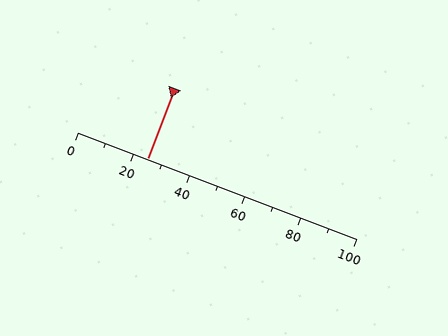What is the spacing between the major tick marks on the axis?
The major ticks are spaced 20 apart.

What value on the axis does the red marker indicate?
The marker indicates approximately 25.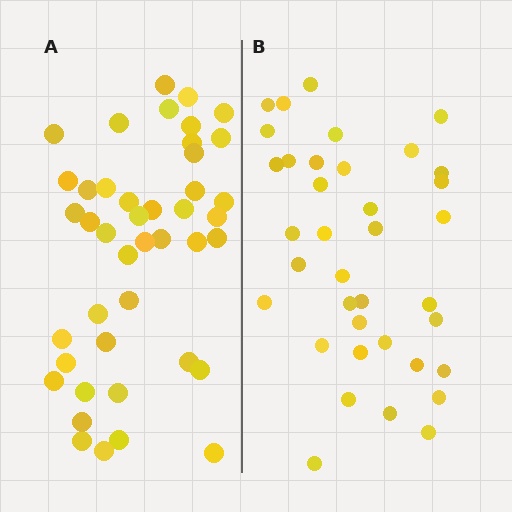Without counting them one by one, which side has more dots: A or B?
Region A (the left region) has more dots.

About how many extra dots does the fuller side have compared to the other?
Region A has about 6 more dots than region B.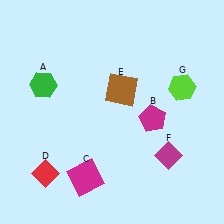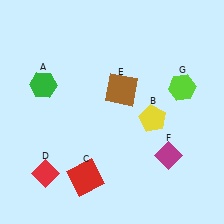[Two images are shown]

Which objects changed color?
B changed from magenta to yellow. C changed from magenta to red.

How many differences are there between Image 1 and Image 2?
There are 2 differences between the two images.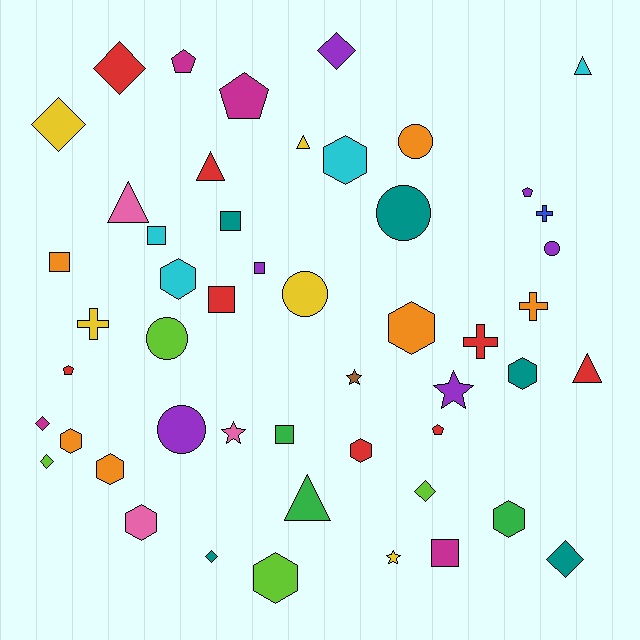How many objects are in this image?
There are 50 objects.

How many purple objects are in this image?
There are 6 purple objects.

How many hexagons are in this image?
There are 10 hexagons.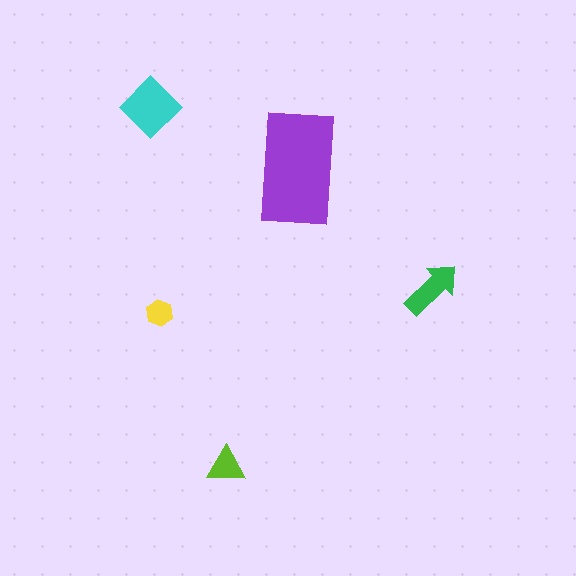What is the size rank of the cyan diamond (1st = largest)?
2nd.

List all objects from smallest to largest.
The yellow hexagon, the lime triangle, the green arrow, the cyan diamond, the purple rectangle.